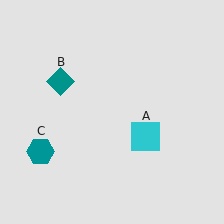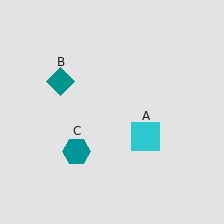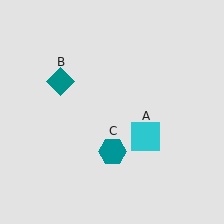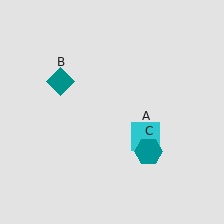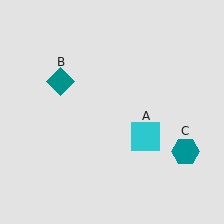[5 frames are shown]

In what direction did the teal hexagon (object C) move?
The teal hexagon (object C) moved right.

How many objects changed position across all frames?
1 object changed position: teal hexagon (object C).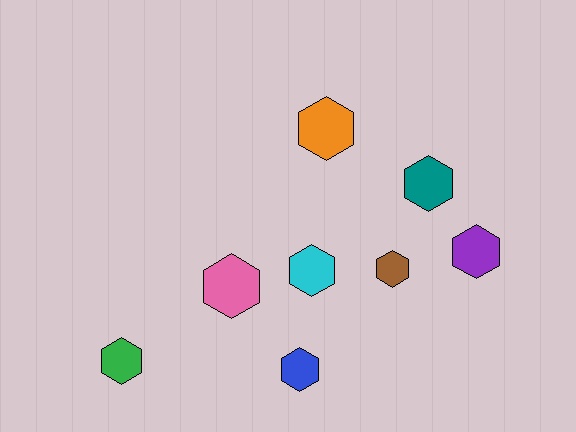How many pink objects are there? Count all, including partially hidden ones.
There is 1 pink object.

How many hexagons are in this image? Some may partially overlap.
There are 8 hexagons.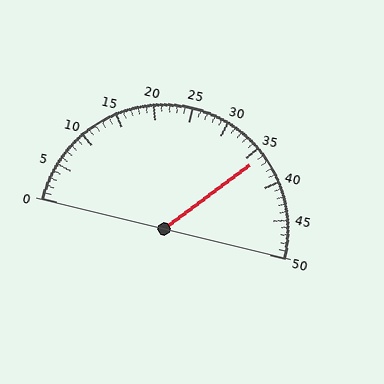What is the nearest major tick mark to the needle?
The nearest major tick mark is 35.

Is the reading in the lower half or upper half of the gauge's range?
The reading is in the upper half of the range (0 to 50).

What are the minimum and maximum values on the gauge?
The gauge ranges from 0 to 50.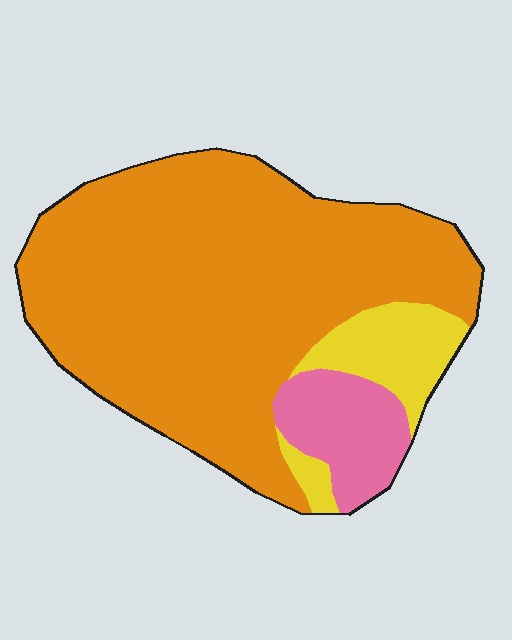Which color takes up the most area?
Orange, at roughly 75%.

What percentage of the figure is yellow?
Yellow covers 11% of the figure.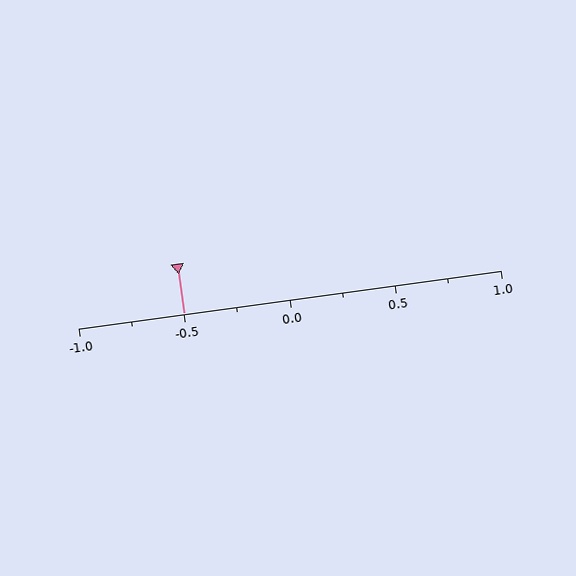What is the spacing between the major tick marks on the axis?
The major ticks are spaced 0.5 apart.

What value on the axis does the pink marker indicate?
The marker indicates approximately -0.5.